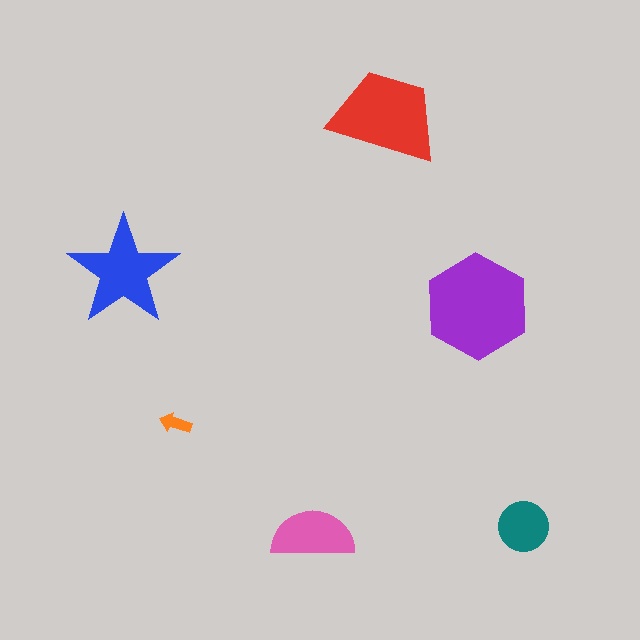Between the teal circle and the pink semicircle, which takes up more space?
The pink semicircle.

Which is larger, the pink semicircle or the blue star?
The blue star.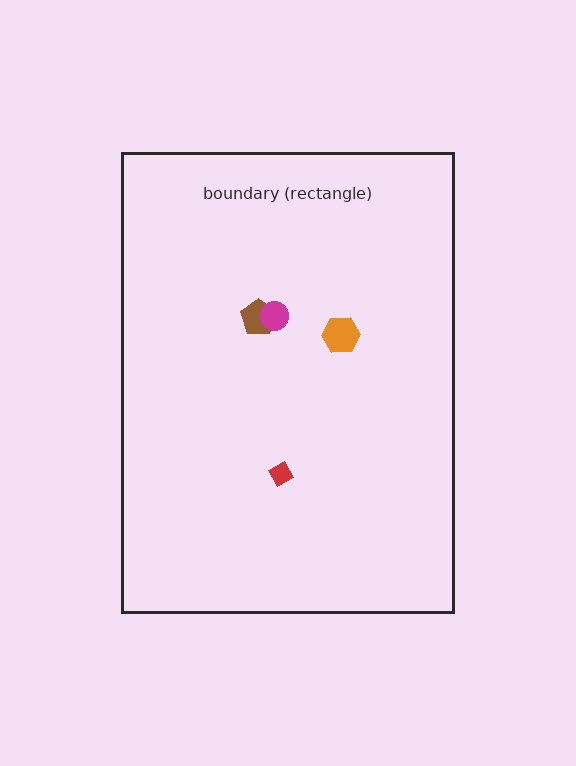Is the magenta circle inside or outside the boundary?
Inside.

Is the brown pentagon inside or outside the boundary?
Inside.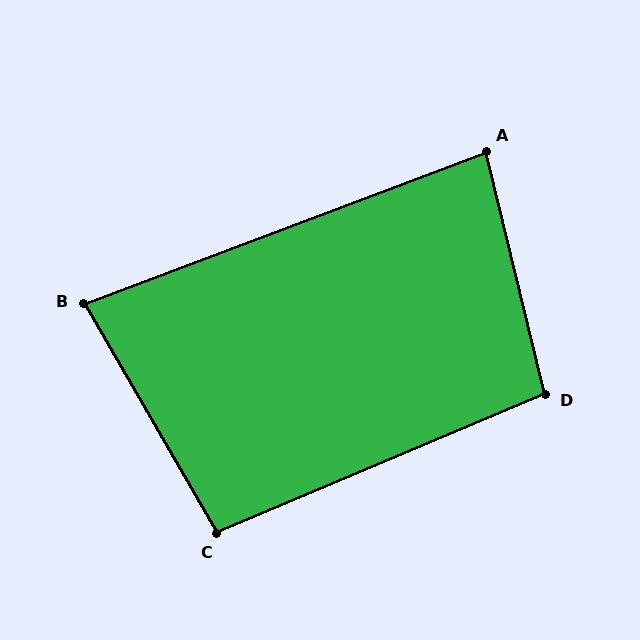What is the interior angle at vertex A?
Approximately 83 degrees (acute).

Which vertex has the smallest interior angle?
B, at approximately 81 degrees.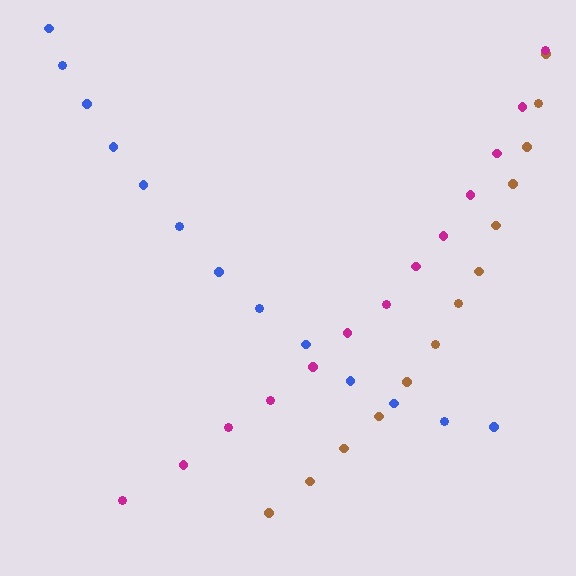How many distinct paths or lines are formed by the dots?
There are 3 distinct paths.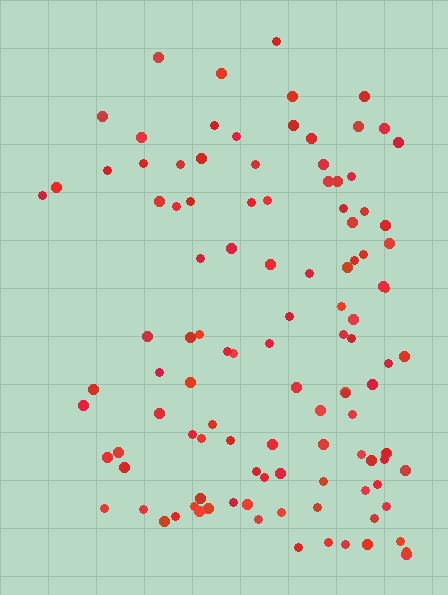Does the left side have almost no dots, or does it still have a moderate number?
Still a moderate number, just noticeably fewer than the right.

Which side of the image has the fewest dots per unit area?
The left.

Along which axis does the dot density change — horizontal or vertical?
Horizontal.